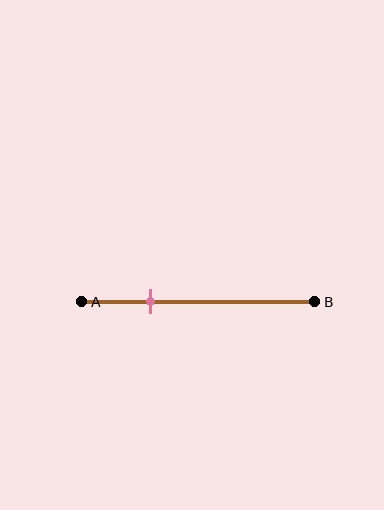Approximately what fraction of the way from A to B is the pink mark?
The pink mark is approximately 30% of the way from A to B.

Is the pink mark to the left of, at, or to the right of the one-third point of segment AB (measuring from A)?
The pink mark is to the left of the one-third point of segment AB.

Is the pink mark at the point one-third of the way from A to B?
No, the mark is at about 30% from A, not at the 33% one-third point.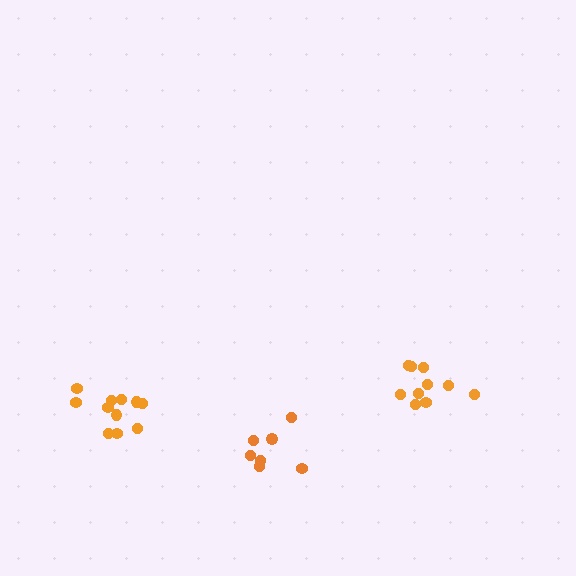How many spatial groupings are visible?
There are 3 spatial groupings.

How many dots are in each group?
Group 1: 7 dots, Group 2: 11 dots, Group 3: 10 dots (28 total).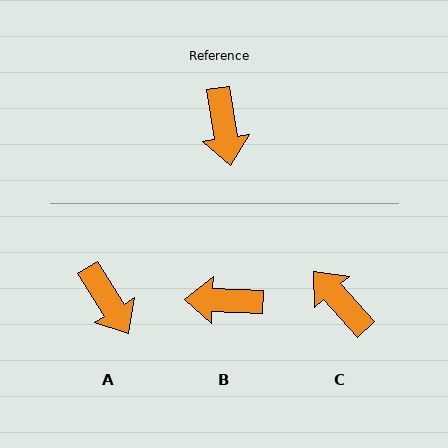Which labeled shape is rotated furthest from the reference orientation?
C, about 147 degrees away.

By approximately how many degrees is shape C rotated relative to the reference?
Approximately 147 degrees clockwise.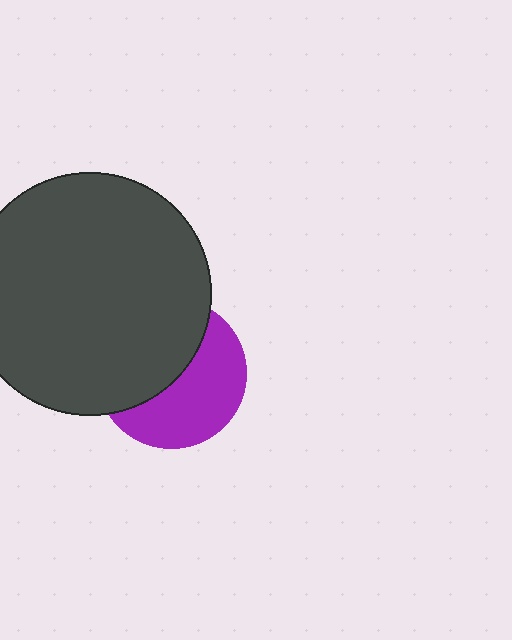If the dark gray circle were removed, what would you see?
You would see the complete purple circle.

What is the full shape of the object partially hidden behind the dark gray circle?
The partially hidden object is a purple circle.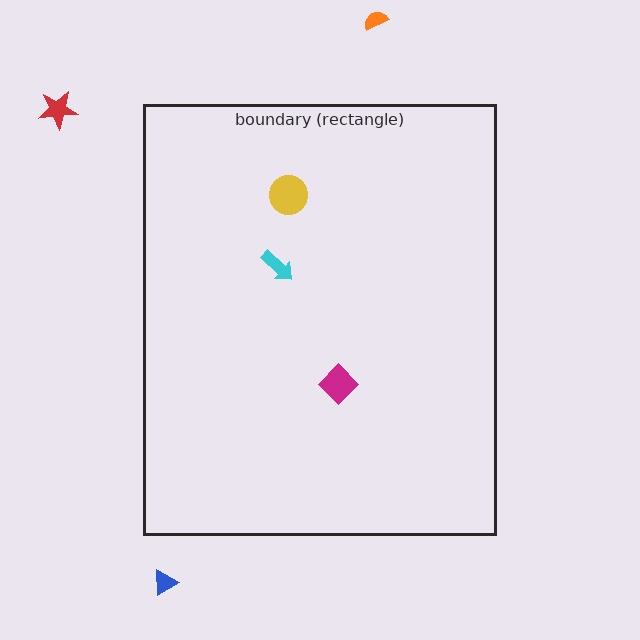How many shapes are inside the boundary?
3 inside, 3 outside.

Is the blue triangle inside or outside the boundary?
Outside.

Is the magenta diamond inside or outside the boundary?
Inside.